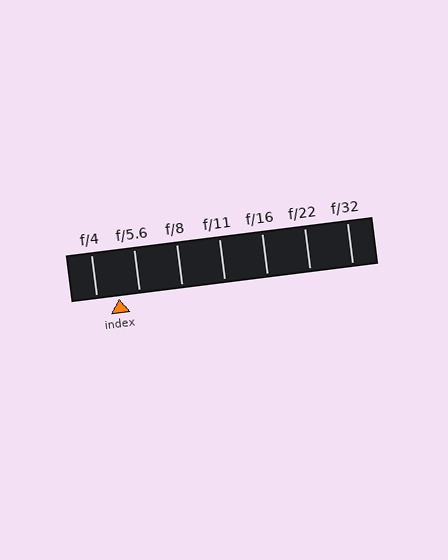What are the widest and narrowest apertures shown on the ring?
The widest aperture shown is f/4 and the narrowest is f/32.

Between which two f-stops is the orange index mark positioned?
The index mark is between f/4 and f/5.6.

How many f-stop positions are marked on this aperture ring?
There are 7 f-stop positions marked.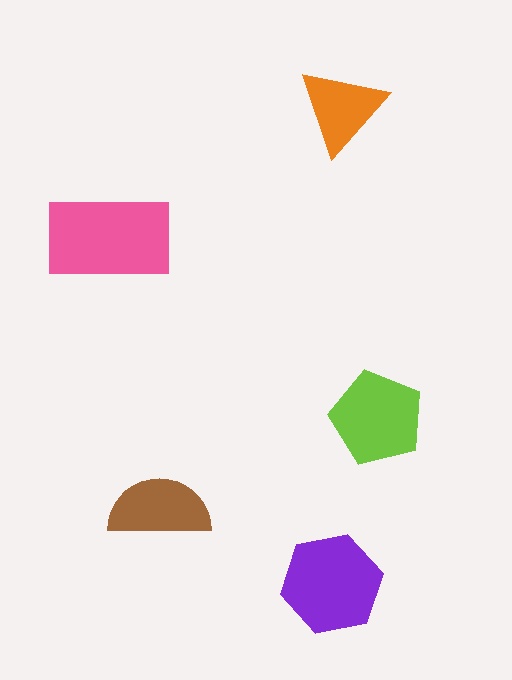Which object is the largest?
The pink rectangle.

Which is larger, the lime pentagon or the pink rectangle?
The pink rectangle.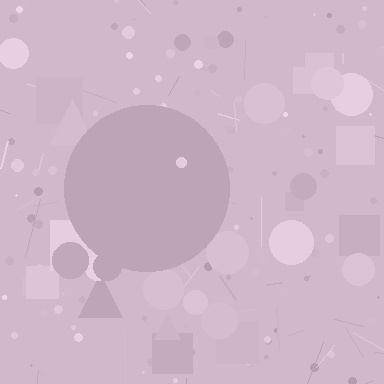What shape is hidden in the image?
A circle is hidden in the image.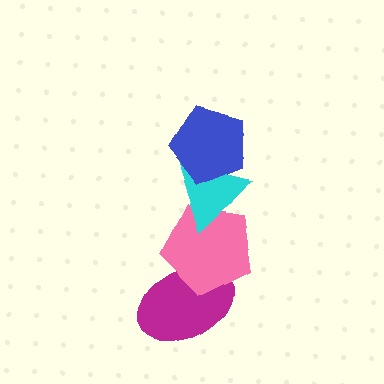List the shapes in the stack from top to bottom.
From top to bottom: the blue pentagon, the cyan triangle, the pink pentagon, the magenta ellipse.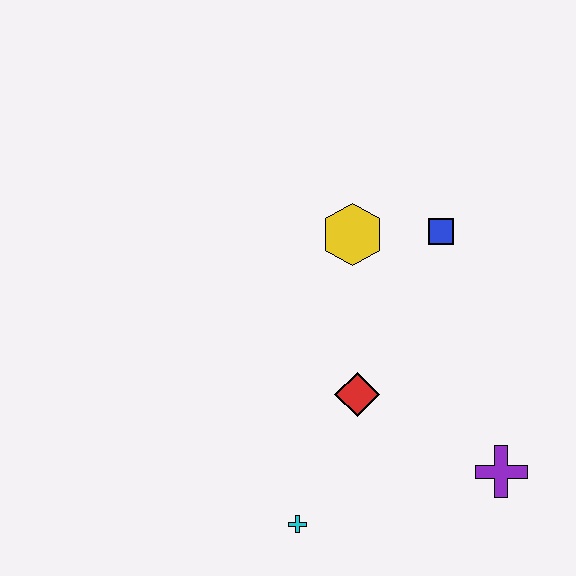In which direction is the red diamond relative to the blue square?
The red diamond is below the blue square.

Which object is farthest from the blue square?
The cyan cross is farthest from the blue square.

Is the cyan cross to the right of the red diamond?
No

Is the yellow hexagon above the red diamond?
Yes